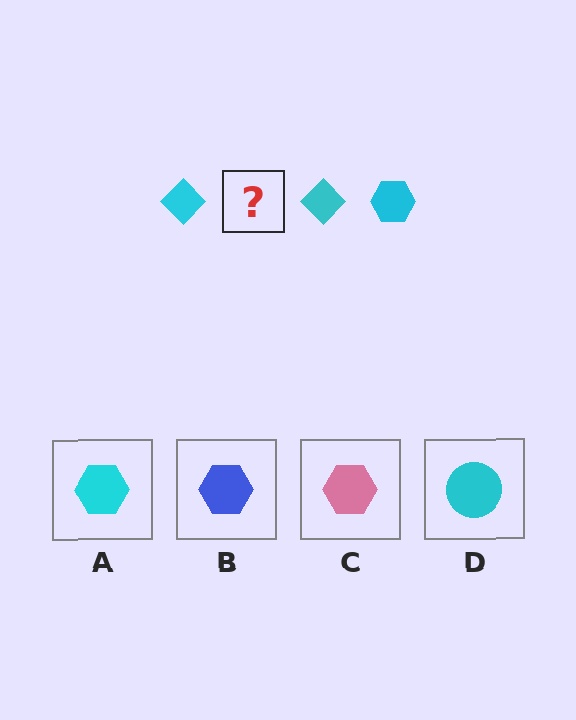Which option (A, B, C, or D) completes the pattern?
A.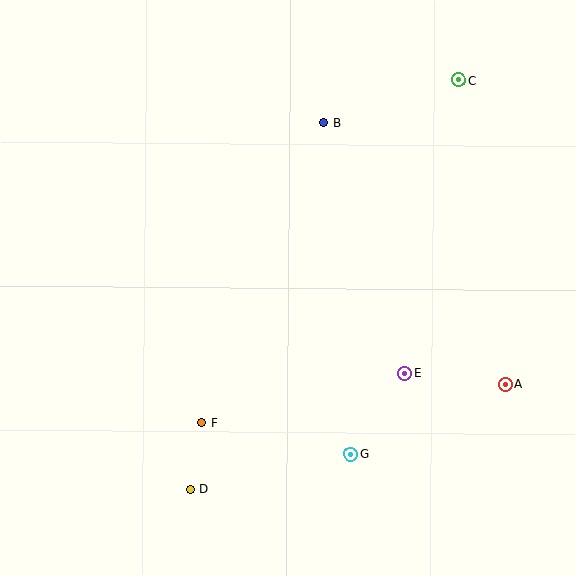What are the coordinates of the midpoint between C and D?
The midpoint between C and D is at (325, 285).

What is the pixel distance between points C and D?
The distance between C and D is 489 pixels.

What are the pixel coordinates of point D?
Point D is at (191, 490).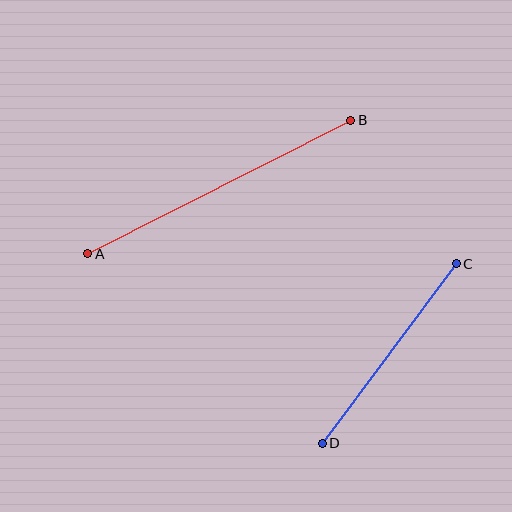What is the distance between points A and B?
The distance is approximately 295 pixels.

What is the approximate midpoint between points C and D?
The midpoint is at approximately (389, 354) pixels.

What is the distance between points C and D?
The distance is approximately 224 pixels.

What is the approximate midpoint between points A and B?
The midpoint is at approximately (219, 187) pixels.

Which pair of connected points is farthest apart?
Points A and B are farthest apart.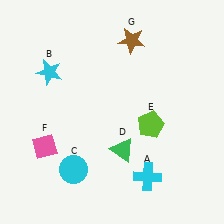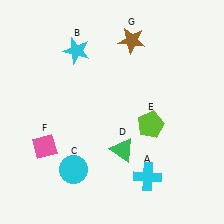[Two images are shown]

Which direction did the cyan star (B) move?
The cyan star (B) moved right.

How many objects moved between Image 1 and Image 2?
1 object moved between the two images.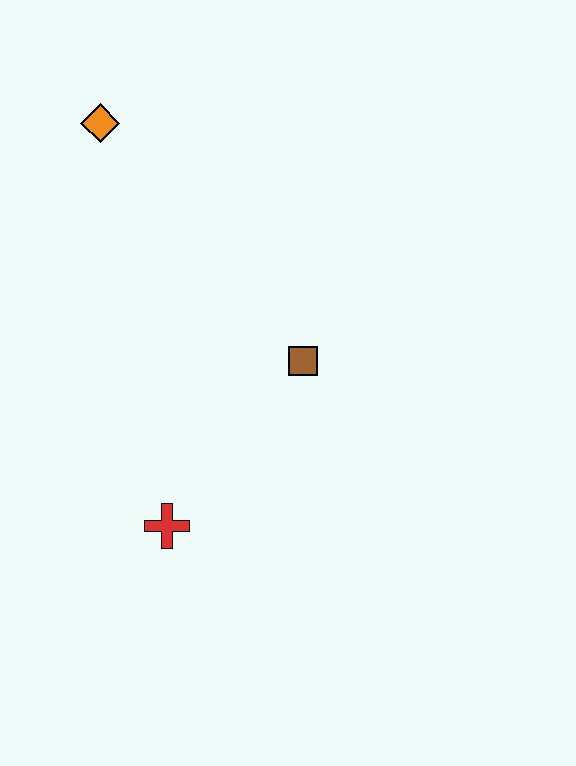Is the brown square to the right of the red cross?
Yes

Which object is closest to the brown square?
The red cross is closest to the brown square.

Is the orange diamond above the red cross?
Yes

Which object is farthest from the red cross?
The orange diamond is farthest from the red cross.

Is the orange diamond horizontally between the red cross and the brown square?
No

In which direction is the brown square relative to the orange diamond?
The brown square is below the orange diamond.